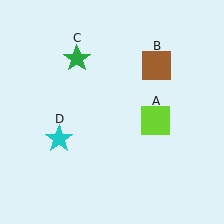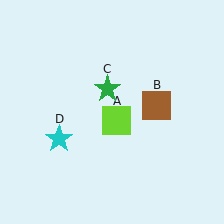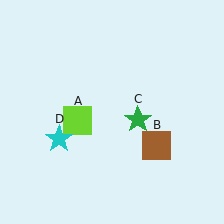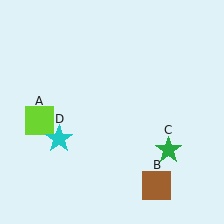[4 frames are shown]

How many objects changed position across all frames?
3 objects changed position: lime square (object A), brown square (object B), green star (object C).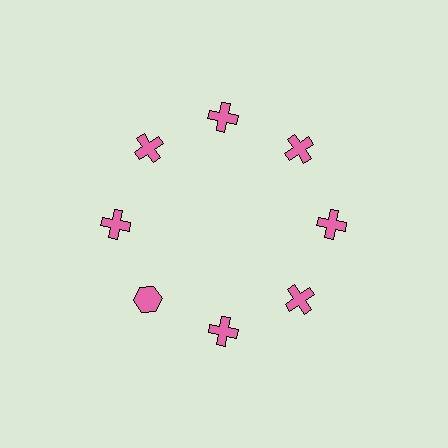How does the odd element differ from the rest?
It has a different shape: hexagon instead of cross.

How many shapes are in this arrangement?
There are 8 shapes arranged in a ring pattern.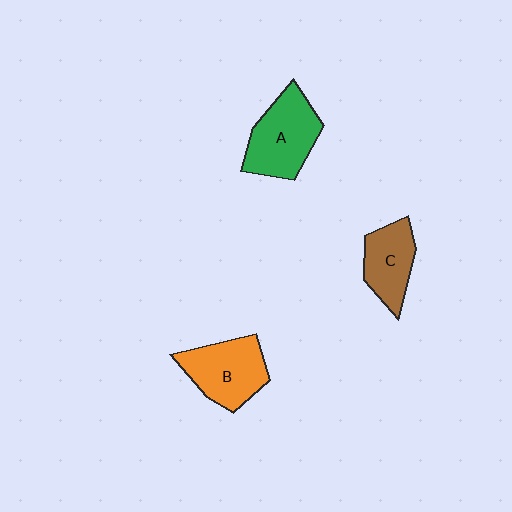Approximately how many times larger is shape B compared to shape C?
Approximately 1.3 times.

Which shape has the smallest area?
Shape C (brown).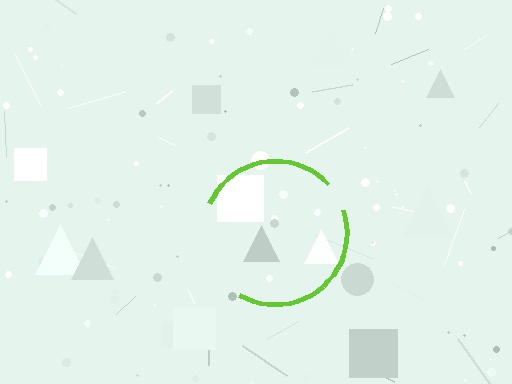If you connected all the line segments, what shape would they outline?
They would outline a circle.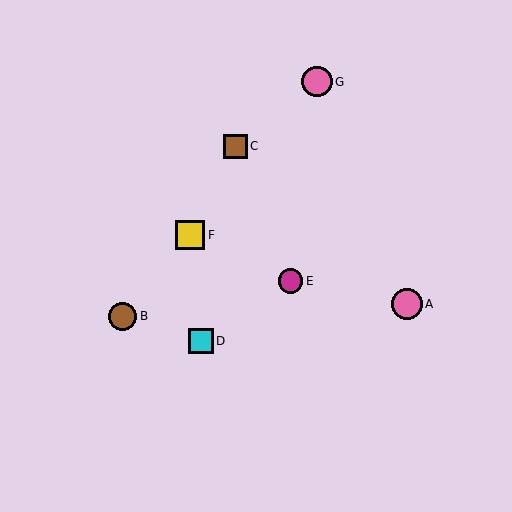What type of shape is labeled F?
Shape F is a yellow square.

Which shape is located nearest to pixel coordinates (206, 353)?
The cyan square (labeled D) at (201, 341) is nearest to that location.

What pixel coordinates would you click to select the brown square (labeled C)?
Click at (235, 146) to select the brown square C.